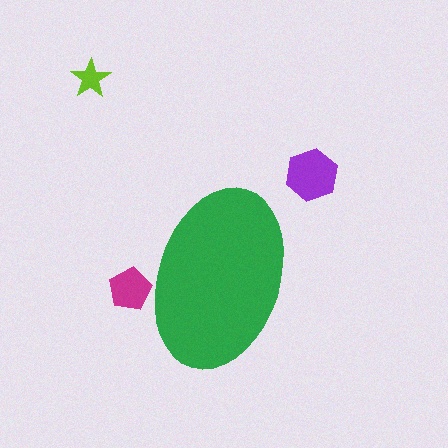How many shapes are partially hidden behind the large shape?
1 shape is partially hidden.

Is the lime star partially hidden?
No, the lime star is fully visible.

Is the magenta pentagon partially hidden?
Yes, the magenta pentagon is partially hidden behind the green ellipse.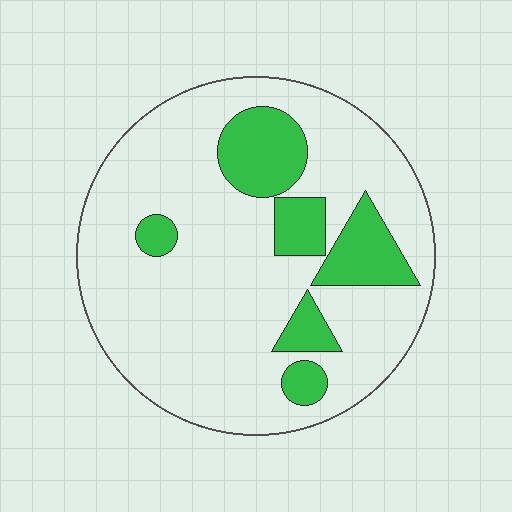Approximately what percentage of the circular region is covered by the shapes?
Approximately 20%.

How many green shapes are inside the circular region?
6.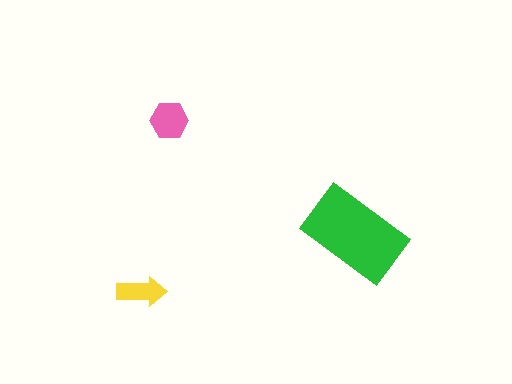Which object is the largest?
The green rectangle.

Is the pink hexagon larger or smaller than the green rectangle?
Smaller.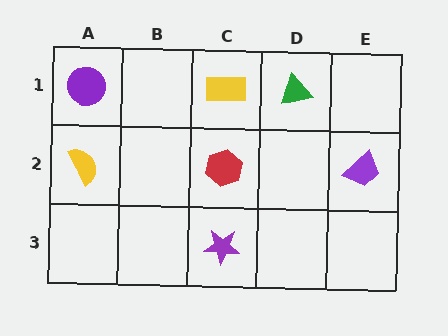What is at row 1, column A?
A purple circle.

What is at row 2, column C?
A red hexagon.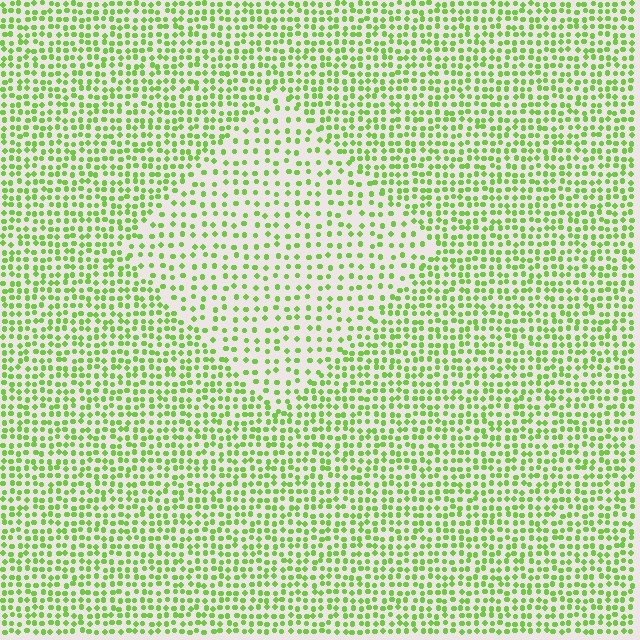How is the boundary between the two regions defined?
The boundary is defined by a change in element density (approximately 1.8x ratio). All elements are the same color, size, and shape.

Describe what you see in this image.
The image contains small lime elements arranged at two different densities. A diamond-shaped region is visible where the elements are less densely packed than the surrounding area.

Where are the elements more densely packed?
The elements are more densely packed outside the diamond boundary.